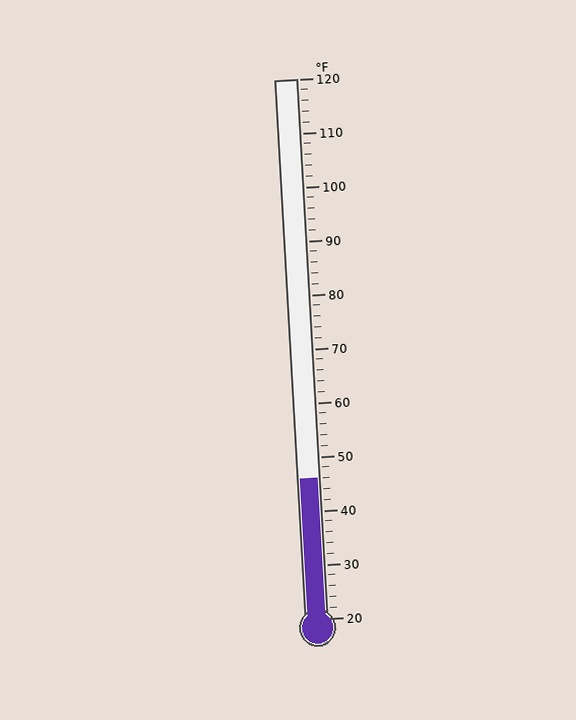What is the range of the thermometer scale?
The thermometer scale ranges from 20°F to 120°F.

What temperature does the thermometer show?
The thermometer shows approximately 46°F.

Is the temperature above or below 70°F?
The temperature is below 70°F.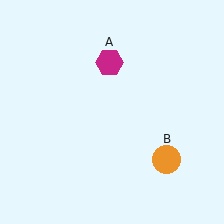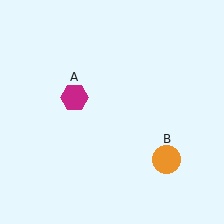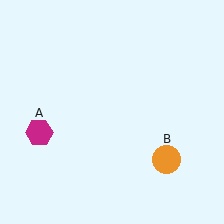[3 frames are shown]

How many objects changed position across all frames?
1 object changed position: magenta hexagon (object A).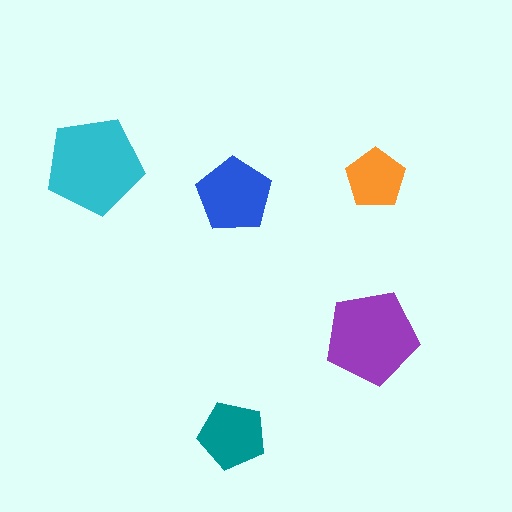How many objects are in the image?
There are 5 objects in the image.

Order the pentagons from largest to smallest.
the cyan one, the purple one, the blue one, the teal one, the orange one.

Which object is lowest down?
The teal pentagon is bottommost.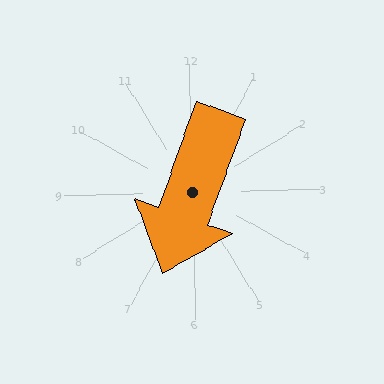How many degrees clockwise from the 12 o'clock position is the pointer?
Approximately 201 degrees.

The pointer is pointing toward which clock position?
Roughly 7 o'clock.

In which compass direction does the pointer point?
South.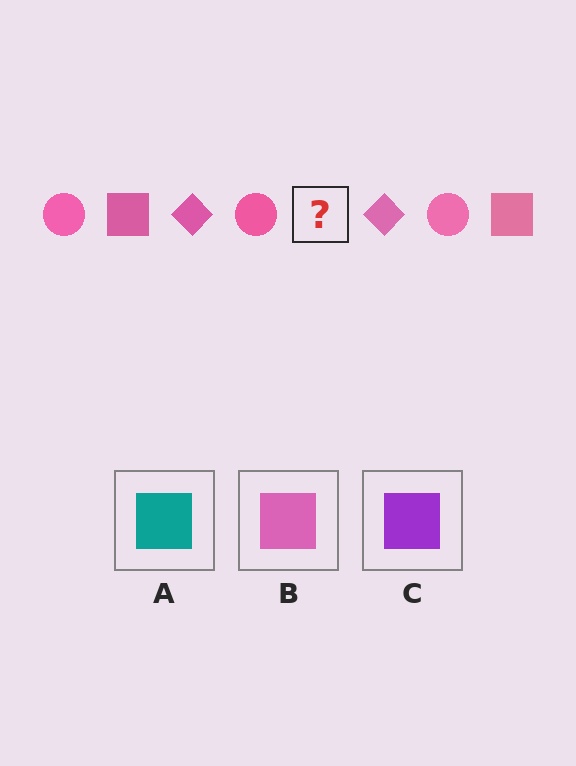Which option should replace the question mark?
Option B.